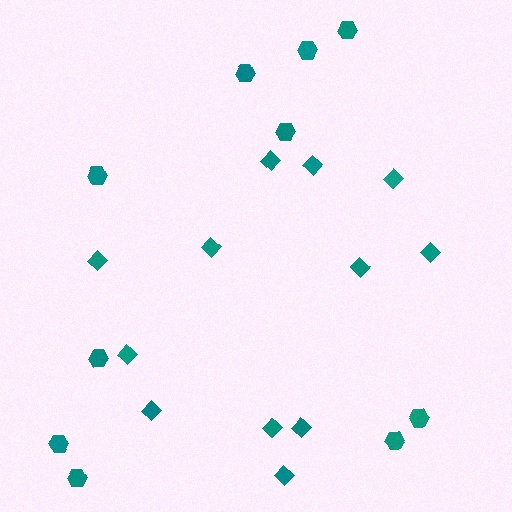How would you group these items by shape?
There are 2 groups: one group of hexagons (10) and one group of diamonds (12).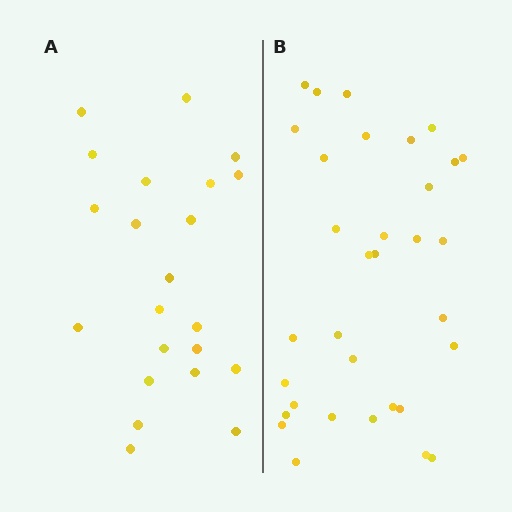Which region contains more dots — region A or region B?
Region B (the right region) has more dots.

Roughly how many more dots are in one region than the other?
Region B has roughly 12 or so more dots than region A.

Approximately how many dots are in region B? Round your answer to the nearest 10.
About 30 dots. (The exact count is 33, which rounds to 30.)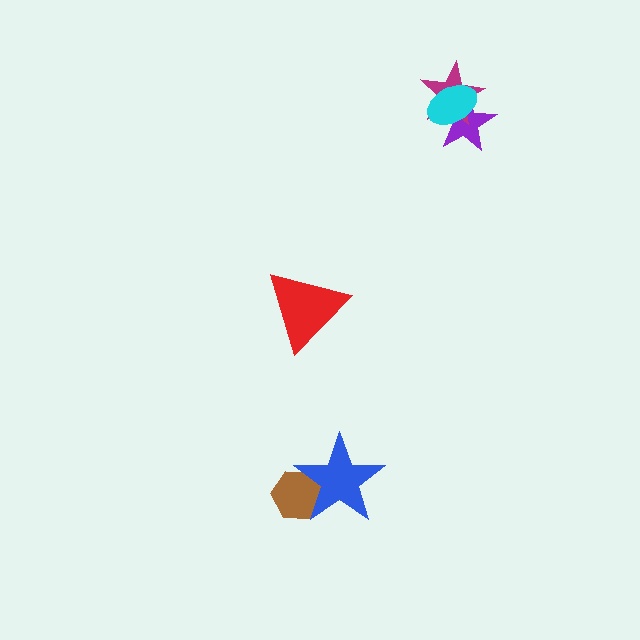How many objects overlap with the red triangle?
0 objects overlap with the red triangle.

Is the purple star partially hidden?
Yes, it is partially covered by another shape.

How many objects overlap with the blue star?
1 object overlaps with the blue star.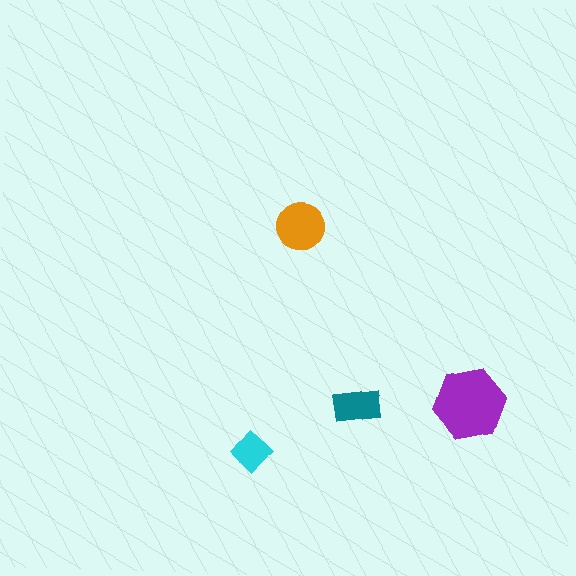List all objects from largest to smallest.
The purple hexagon, the orange circle, the teal rectangle, the cyan diamond.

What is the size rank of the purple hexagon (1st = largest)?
1st.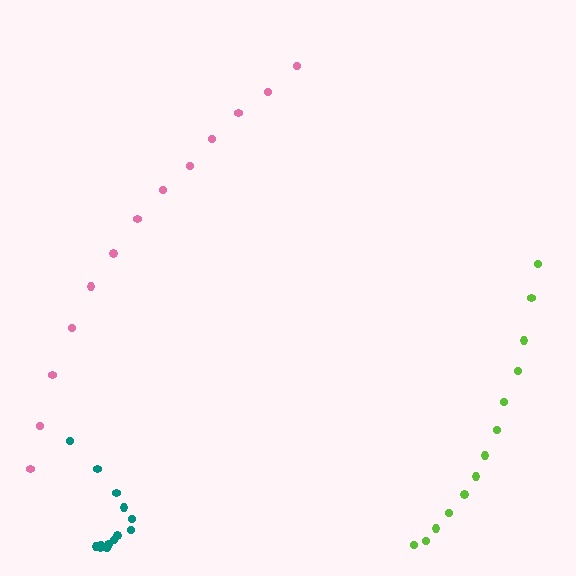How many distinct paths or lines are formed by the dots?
There are 3 distinct paths.